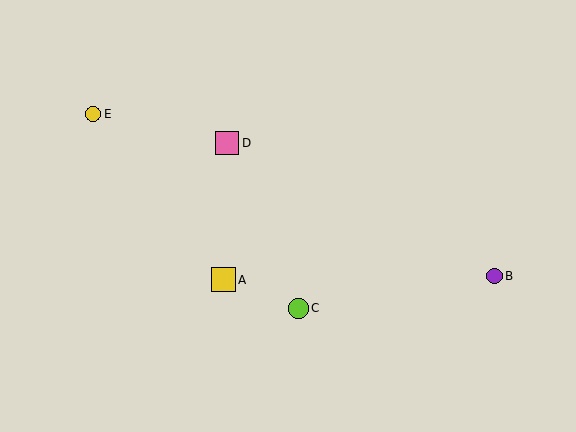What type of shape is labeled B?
Shape B is a purple circle.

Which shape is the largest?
The yellow square (labeled A) is the largest.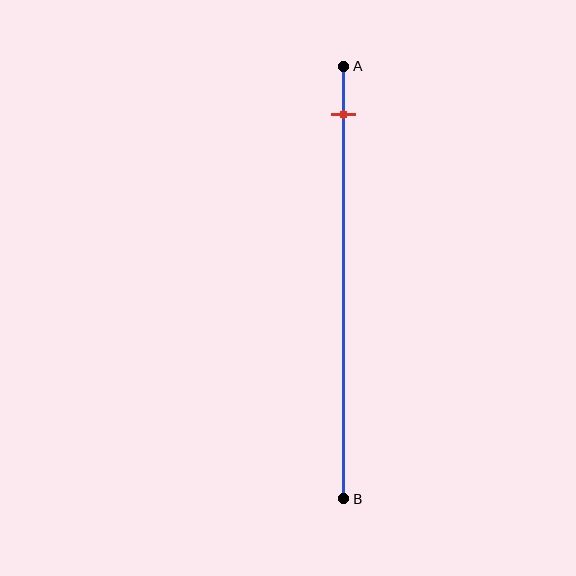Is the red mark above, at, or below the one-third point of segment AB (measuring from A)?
The red mark is above the one-third point of segment AB.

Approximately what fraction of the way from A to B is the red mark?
The red mark is approximately 10% of the way from A to B.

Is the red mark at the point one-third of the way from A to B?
No, the mark is at about 10% from A, not at the 33% one-third point.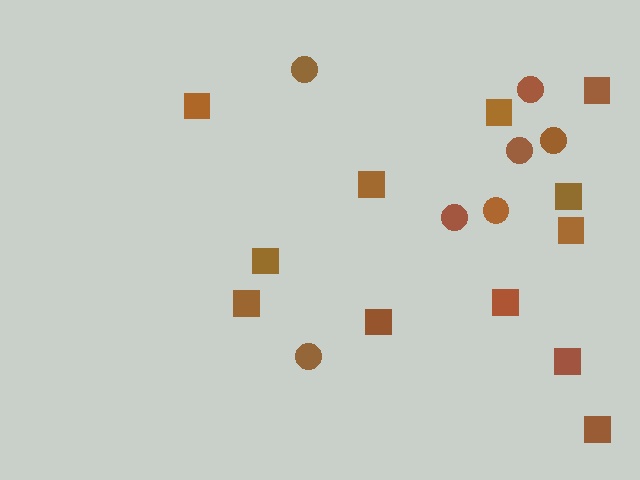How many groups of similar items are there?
There are 2 groups: one group of squares (12) and one group of circles (7).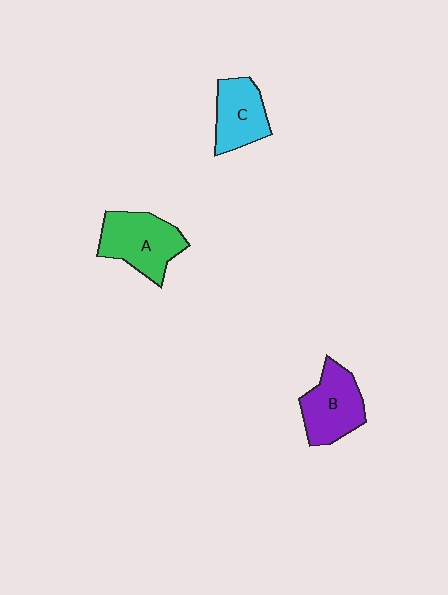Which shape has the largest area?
Shape A (green).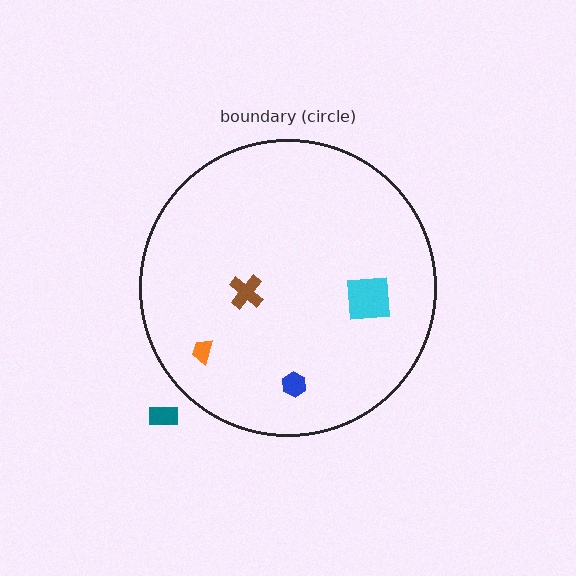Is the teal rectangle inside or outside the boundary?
Outside.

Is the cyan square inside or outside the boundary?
Inside.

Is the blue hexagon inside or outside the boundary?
Inside.